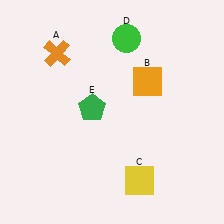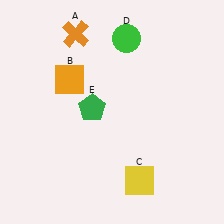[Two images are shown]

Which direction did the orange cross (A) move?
The orange cross (A) moved up.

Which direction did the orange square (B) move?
The orange square (B) moved left.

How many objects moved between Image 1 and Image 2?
2 objects moved between the two images.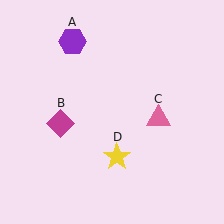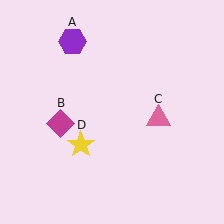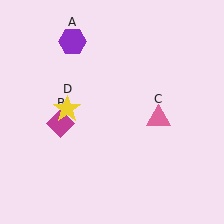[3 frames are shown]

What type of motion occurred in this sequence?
The yellow star (object D) rotated clockwise around the center of the scene.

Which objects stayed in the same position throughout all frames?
Purple hexagon (object A) and magenta diamond (object B) and pink triangle (object C) remained stationary.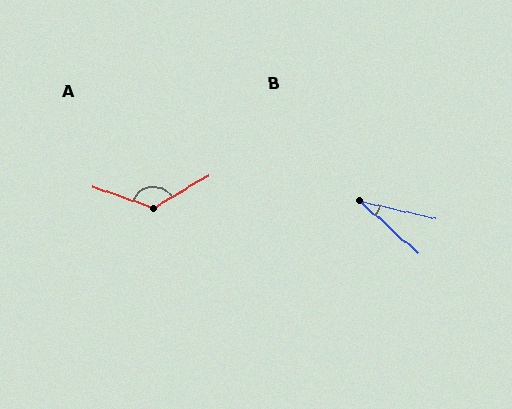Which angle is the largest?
A, at approximately 130 degrees.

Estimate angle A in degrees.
Approximately 130 degrees.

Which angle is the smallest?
B, at approximately 29 degrees.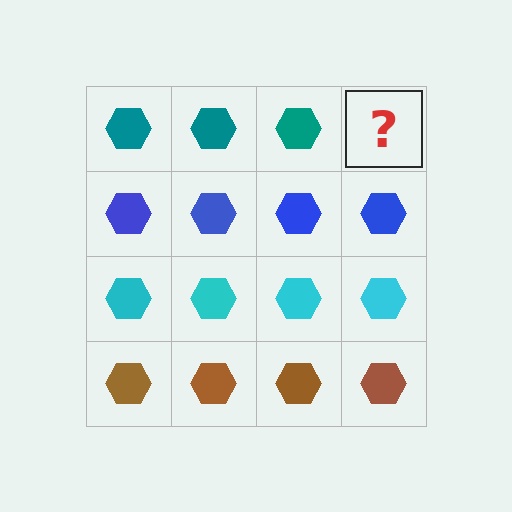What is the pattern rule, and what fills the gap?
The rule is that each row has a consistent color. The gap should be filled with a teal hexagon.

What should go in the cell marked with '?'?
The missing cell should contain a teal hexagon.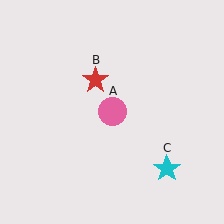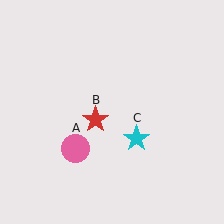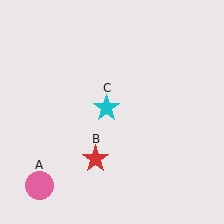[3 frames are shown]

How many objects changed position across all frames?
3 objects changed position: pink circle (object A), red star (object B), cyan star (object C).